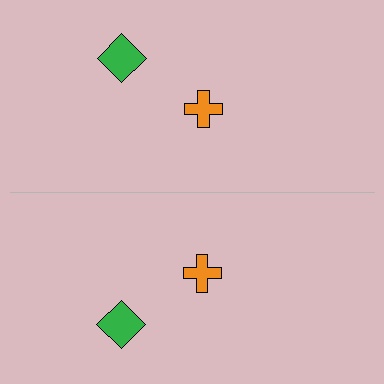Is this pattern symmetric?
Yes, this pattern has bilateral (reflection) symmetry.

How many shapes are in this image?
There are 4 shapes in this image.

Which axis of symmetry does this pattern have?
The pattern has a horizontal axis of symmetry running through the center of the image.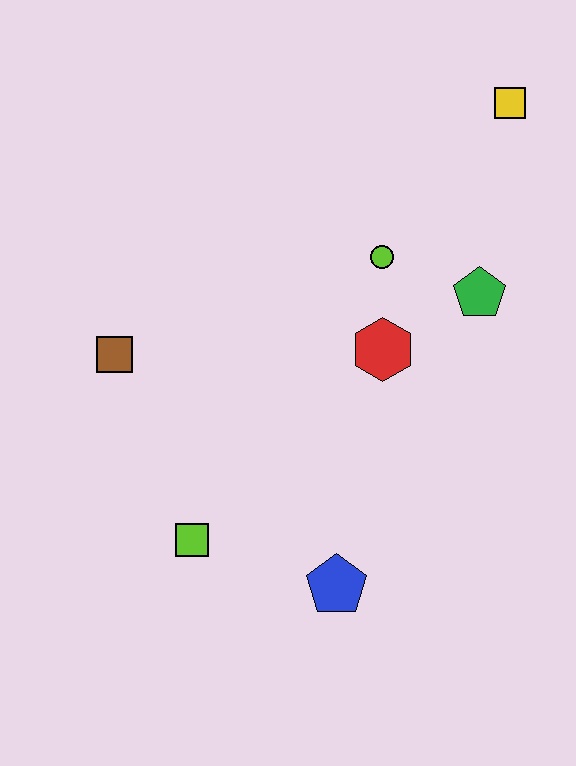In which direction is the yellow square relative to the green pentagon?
The yellow square is above the green pentagon.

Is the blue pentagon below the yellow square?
Yes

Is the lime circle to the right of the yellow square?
No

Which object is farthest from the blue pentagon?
The yellow square is farthest from the blue pentagon.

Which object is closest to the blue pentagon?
The lime square is closest to the blue pentagon.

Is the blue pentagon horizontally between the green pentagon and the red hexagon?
No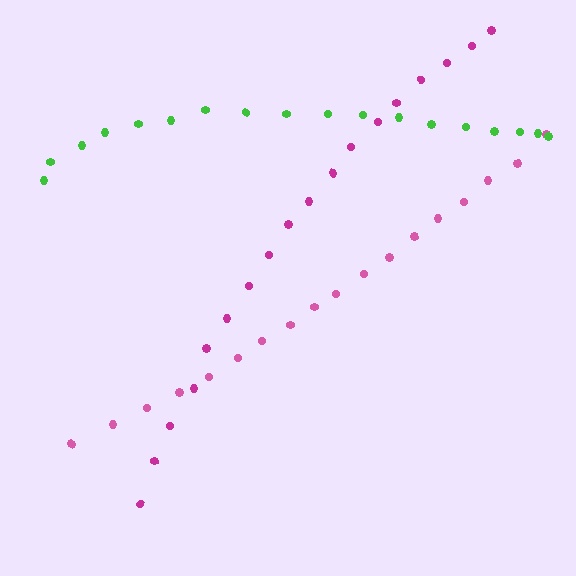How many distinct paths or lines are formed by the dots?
There are 3 distinct paths.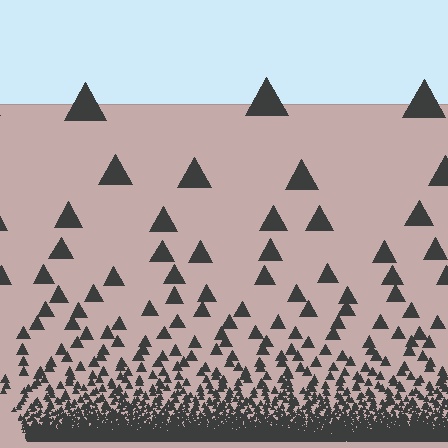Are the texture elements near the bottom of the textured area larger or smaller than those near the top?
Smaller. The gradient is inverted — elements near the bottom are smaller and denser.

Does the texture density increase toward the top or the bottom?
Density increases toward the bottom.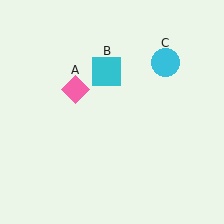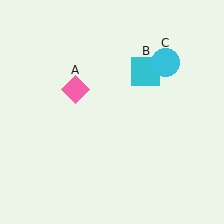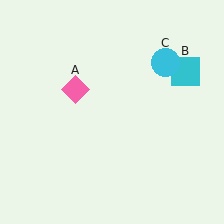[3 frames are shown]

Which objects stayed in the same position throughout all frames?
Pink diamond (object A) and cyan circle (object C) remained stationary.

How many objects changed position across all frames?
1 object changed position: cyan square (object B).